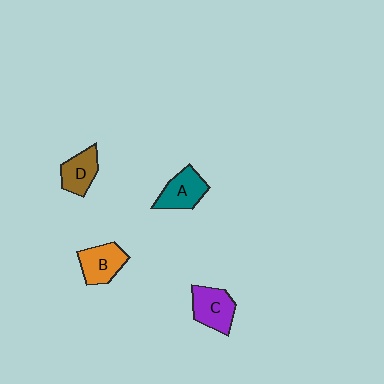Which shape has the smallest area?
Shape D (brown).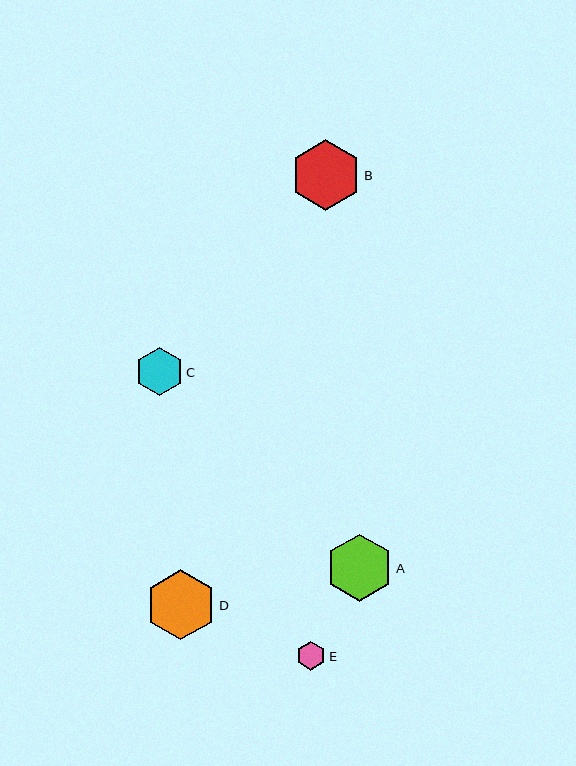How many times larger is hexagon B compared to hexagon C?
Hexagon B is approximately 1.5 times the size of hexagon C.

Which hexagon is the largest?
Hexagon B is the largest with a size of approximately 71 pixels.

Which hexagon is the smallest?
Hexagon E is the smallest with a size of approximately 29 pixels.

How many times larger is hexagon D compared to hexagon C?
Hexagon D is approximately 1.5 times the size of hexagon C.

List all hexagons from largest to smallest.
From largest to smallest: B, D, A, C, E.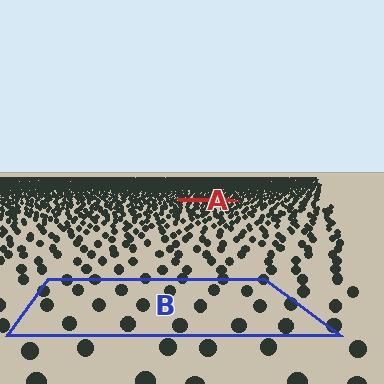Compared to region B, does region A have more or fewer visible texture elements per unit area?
Region A has more texture elements per unit area — they are packed more densely because it is farther away.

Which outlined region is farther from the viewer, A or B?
Region A is farther from the viewer — the texture elements inside it appear smaller and more densely packed.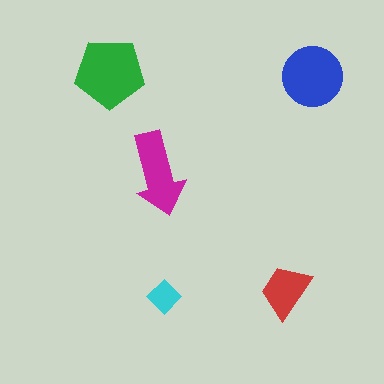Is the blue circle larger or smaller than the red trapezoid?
Larger.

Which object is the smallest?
The cyan diamond.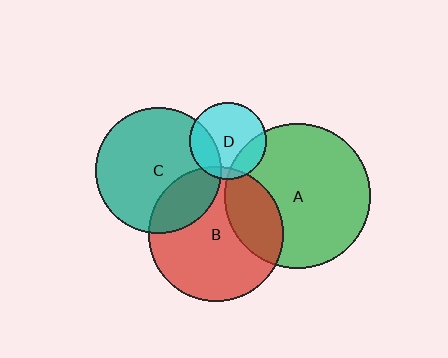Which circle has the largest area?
Circle A (green).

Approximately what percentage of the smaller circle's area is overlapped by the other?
Approximately 10%.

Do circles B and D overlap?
Yes.